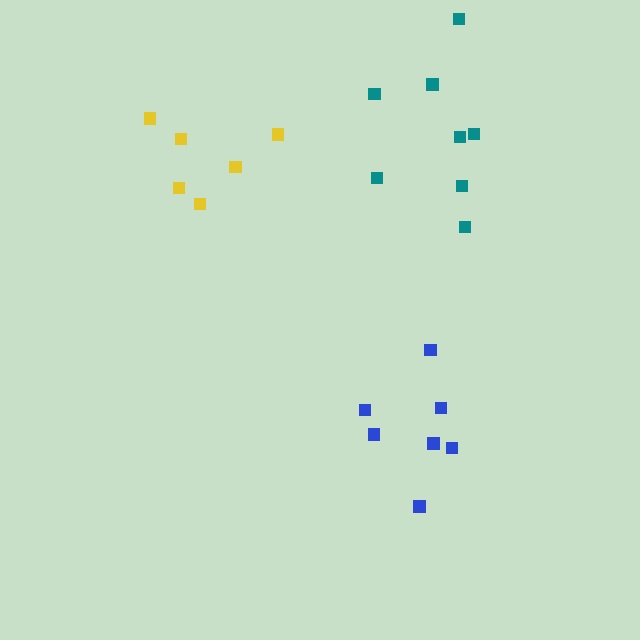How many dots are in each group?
Group 1: 7 dots, Group 2: 8 dots, Group 3: 6 dots (21 total).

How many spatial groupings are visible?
There are 3 spatial groupings.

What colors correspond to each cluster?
The clusters are colored: blue, teal, yellow.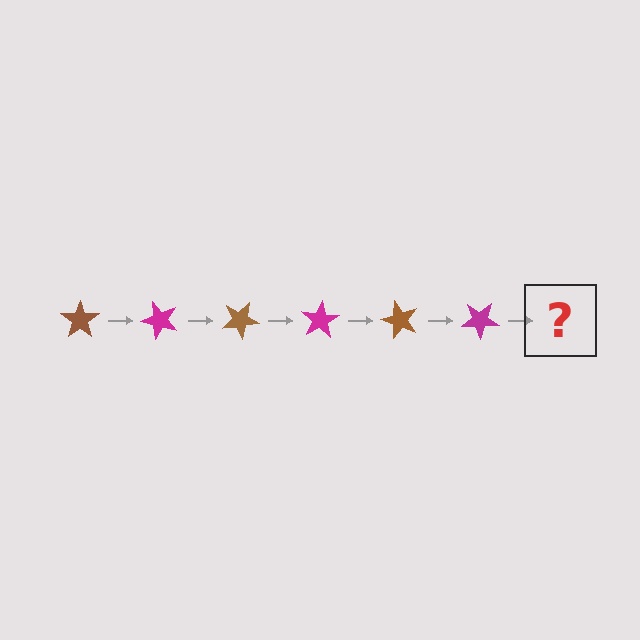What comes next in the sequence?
The next element should be a brown star, rotated 300 degrees from the start.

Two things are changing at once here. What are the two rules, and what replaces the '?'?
The two rules are that it rotates 50 degrees each step and the color cycles through brown and magenta. The '?' should be a brown star, rotated 300 degrees from the start.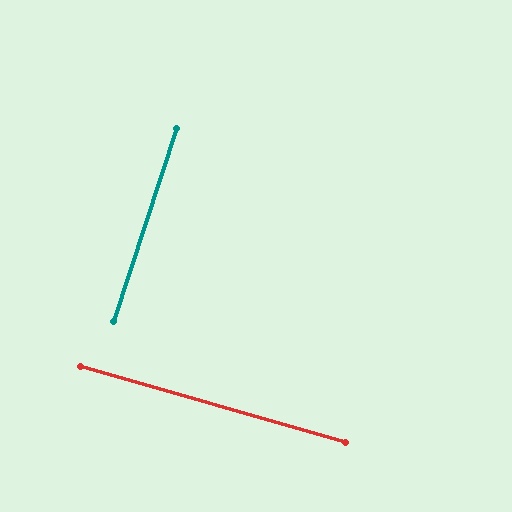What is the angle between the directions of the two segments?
Approximately 88 degrees.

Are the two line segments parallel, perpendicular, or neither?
Perpendicular — they meet at approximately 88°.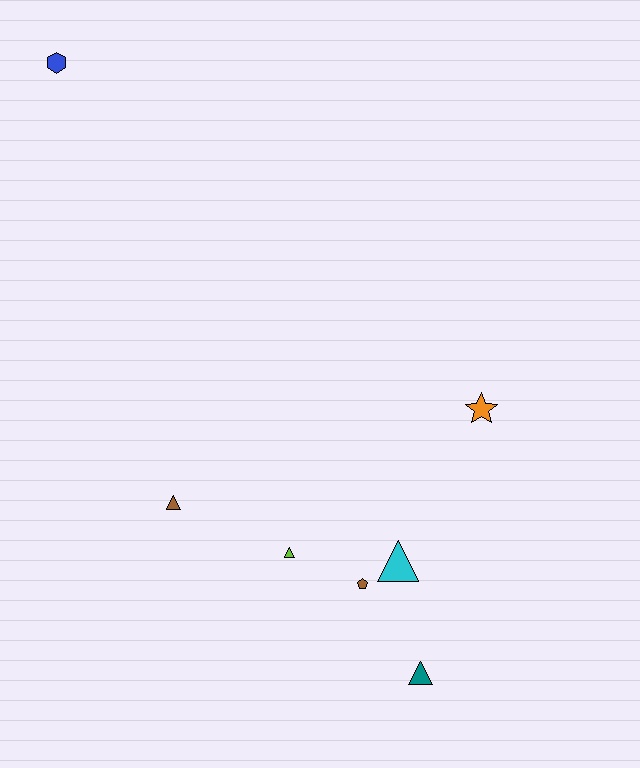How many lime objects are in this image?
There is 1 lime object.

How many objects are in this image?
There are 7 objects.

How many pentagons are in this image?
There is 1 pentagon.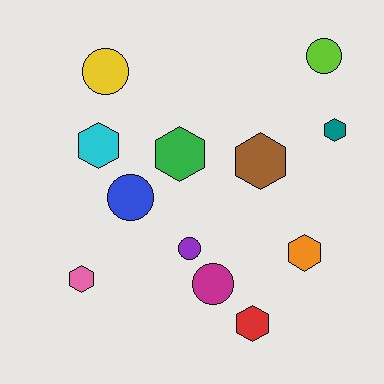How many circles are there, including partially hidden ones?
There are 5 circles.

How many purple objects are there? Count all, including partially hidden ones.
There is 1 purple object.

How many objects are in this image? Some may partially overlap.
There are 12 objects.